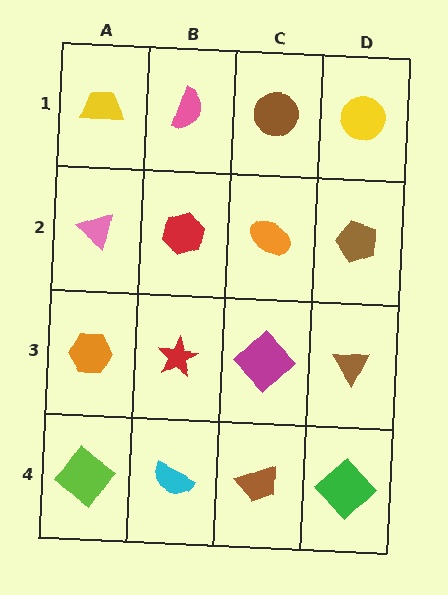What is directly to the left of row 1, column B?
A yellow trapezoid.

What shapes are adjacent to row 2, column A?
A yellow trapezoid (row 1, column A), an orange hexagon (row 3, column A), a red hexagon (row 2, column B).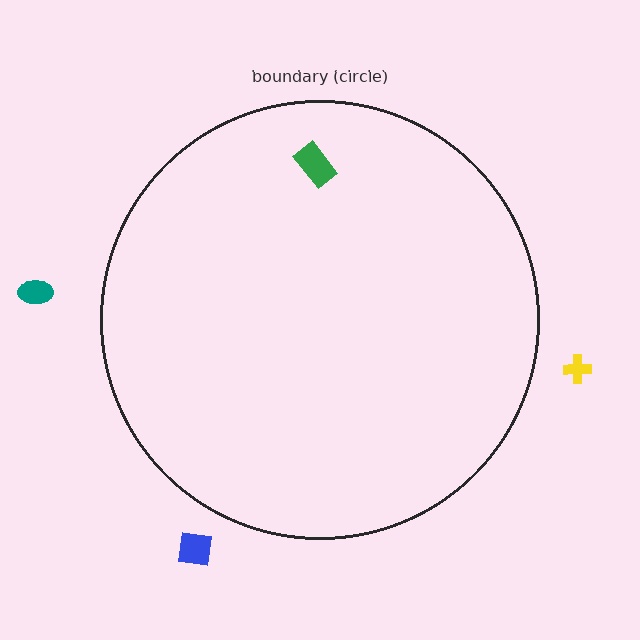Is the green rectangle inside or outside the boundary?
Inside.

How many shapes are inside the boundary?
1 inside, 3 outside.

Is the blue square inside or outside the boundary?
Outside.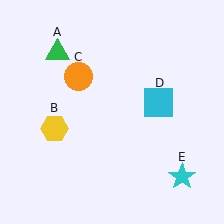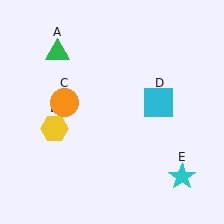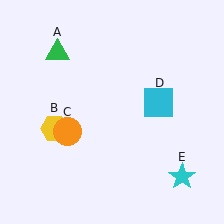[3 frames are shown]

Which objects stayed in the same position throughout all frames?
Green triangle (object A) and yellow hexagon (object B) and cyan square (object D) and cyan star (object E) remained stationary.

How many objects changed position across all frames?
1 object changed position: orange circle (object C).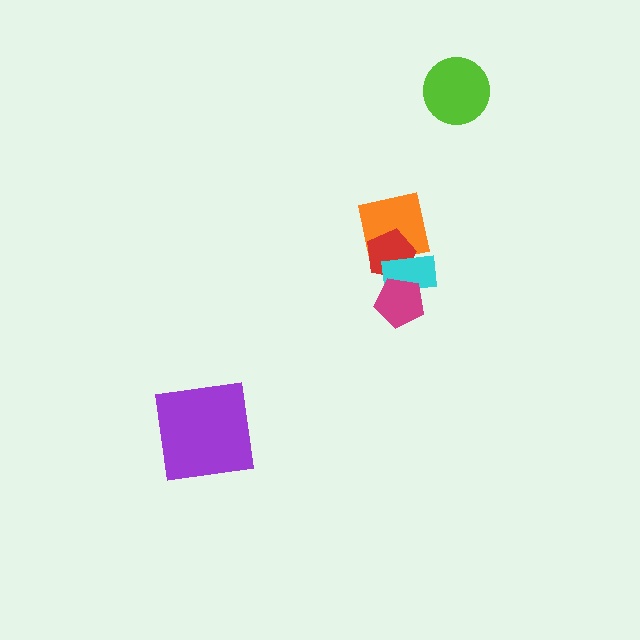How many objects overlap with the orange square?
2 objects overlap with the orange square.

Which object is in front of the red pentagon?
The cyan rectangle is in front of the red pentagon.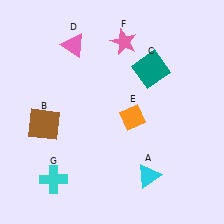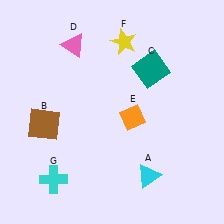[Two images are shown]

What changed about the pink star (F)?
In Image 1, F is pink. In Image 2, it changed to yellow.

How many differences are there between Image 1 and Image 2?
There is 1 difference between the two images.